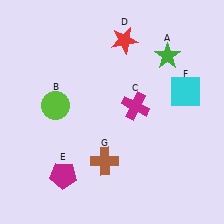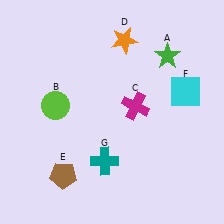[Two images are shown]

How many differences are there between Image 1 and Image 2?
There are 3 differences between the two images.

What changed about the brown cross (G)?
In Image 1, G is brown. In Image 2, it changed to teal.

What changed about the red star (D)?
In Image 1, D is red. In Image 2, it changed to orange.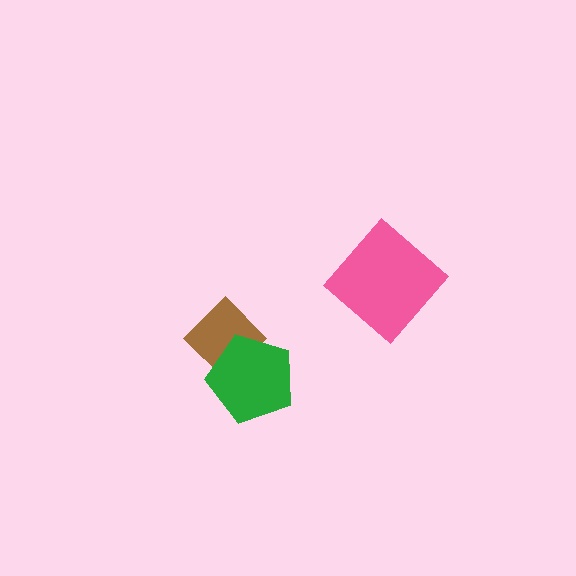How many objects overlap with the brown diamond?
1 object overlaps with the brown diamond.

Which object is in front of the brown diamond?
The green pentagon is in front of the brown diamond.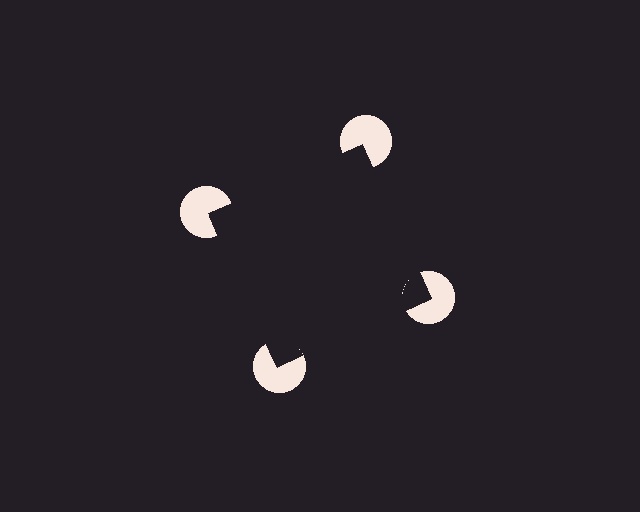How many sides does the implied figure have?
4 sides.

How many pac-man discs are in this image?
There are 4 — one at each vertex of the illusory square.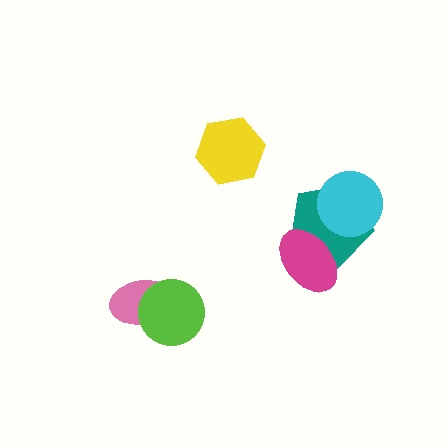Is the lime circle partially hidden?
No, no other shape covers it.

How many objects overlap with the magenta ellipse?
1 object overlaps with the magenta ellipse.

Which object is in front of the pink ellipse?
The lime circle is in front of the pink ellipse.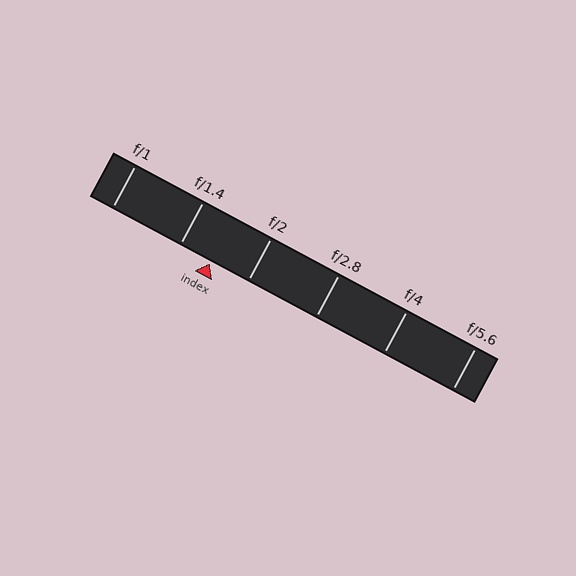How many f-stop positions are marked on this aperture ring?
There are 6 f-stop positions marked.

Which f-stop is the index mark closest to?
The index mark is closest to f/1.4.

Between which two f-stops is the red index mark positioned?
The index mark is between f/1.4 and f/2.